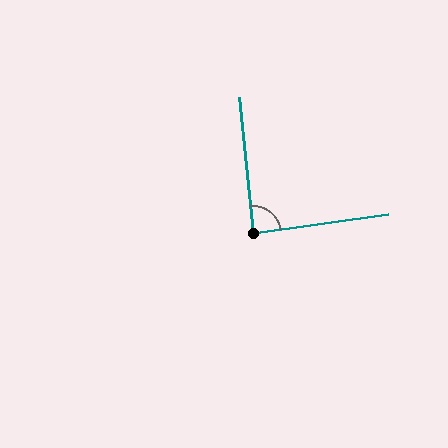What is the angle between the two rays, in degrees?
Approximately 88 degrees.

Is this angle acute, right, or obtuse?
It is approximately a right angle.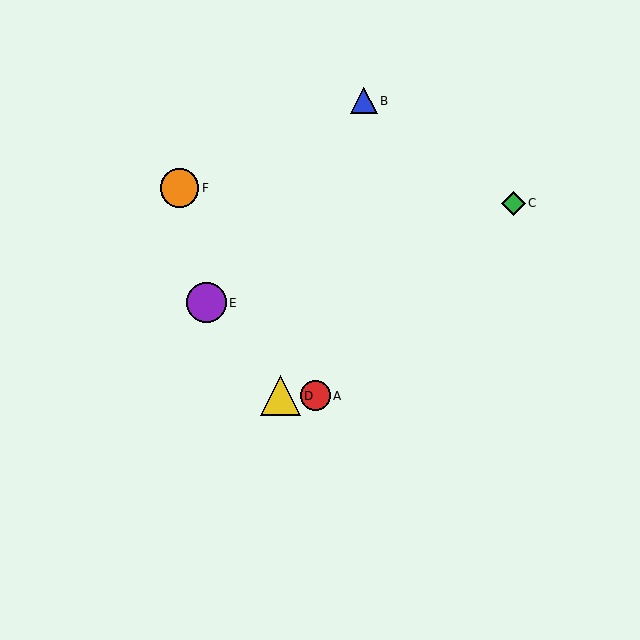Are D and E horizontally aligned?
No, D is at y≈396 and E is at y≈303.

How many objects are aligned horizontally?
2 objects (A, D) are aligned horizontally.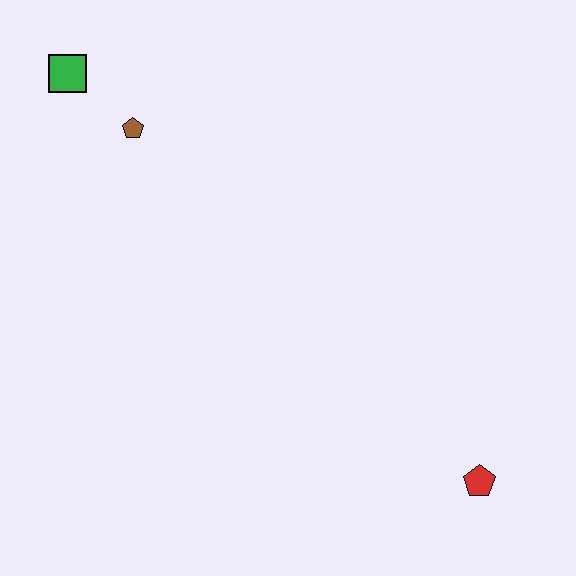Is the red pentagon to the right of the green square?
Yes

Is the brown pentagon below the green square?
Yes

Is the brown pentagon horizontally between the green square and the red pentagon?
Yes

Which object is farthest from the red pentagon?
The green square is farthest from the red pentagon.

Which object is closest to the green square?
The brown pentagon is closest to the green square.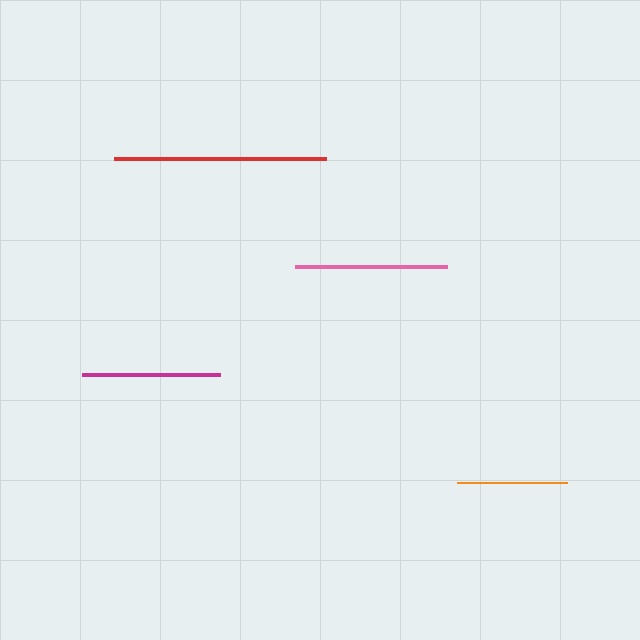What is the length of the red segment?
The red segment is approximately 212 pixels long.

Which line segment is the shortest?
The orange line is the shortest at approximately 110 pixels.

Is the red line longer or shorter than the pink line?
The red line is longer than the pink line.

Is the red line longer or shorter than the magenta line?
The red line is longer than the magenta line.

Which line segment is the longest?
The red line is the longest at approximately 212 pixels.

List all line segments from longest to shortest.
From longest to shortest: red, pink, magenta, orange.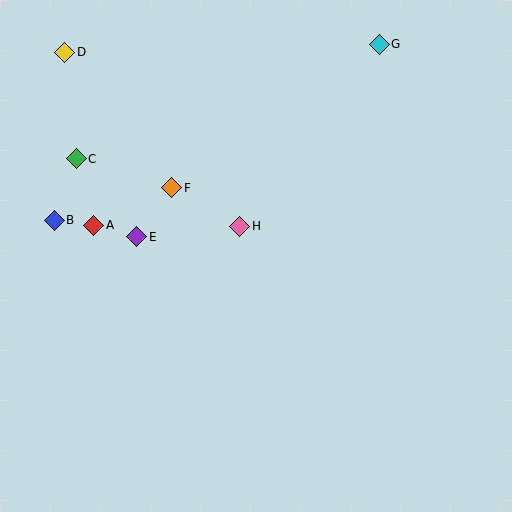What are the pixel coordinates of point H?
Point H is at (240, 226).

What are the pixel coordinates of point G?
Point G is at (379, 44).